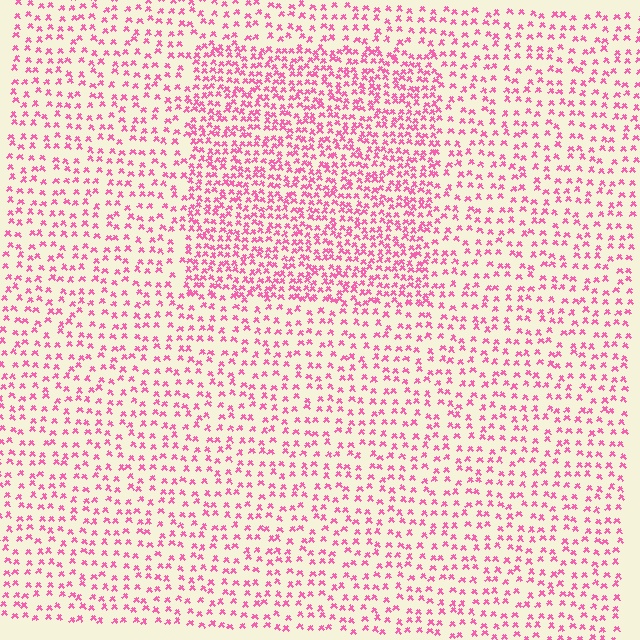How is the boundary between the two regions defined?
The boundary is defined by a change in element density (approximately 1.9x ratio). All elements are the same color, size, and shape.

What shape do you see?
I see a rectangle.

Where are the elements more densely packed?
The elements are more densely packed inside the rectangle boundary.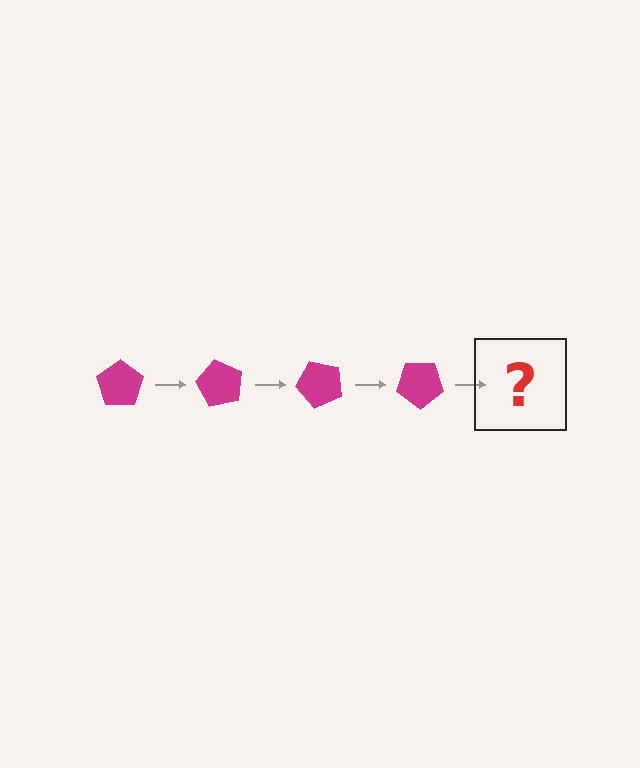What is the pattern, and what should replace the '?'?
The pattern is that the pentagon rotates 60 degrees each step. The '?' should be a magenta pentagon rotated 240 degrees.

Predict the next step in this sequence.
The next step is a magenta pentagon rotated 240 degrees.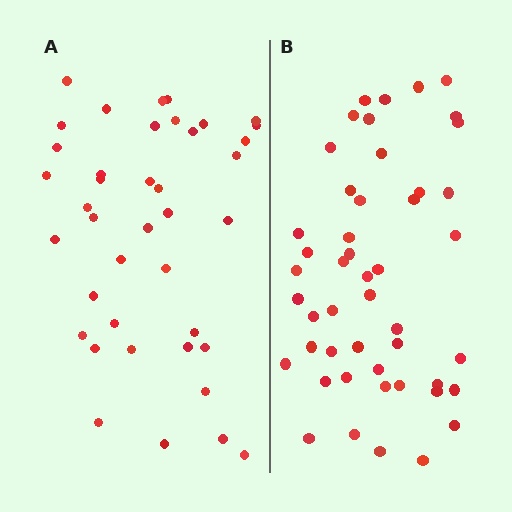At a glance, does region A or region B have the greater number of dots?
Region B (the right region) has more dots.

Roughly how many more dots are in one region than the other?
Region B has roughly 8 or so more dots than region A.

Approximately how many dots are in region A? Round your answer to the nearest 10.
About 40 dots.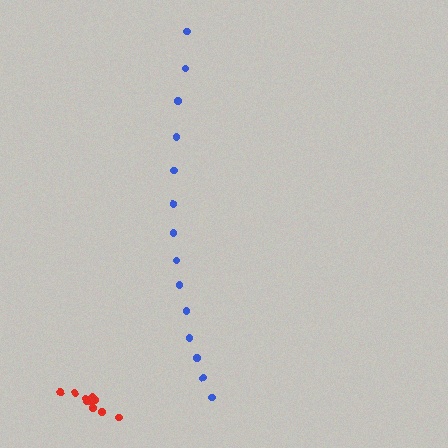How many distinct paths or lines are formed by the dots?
There are 2 distinct paths.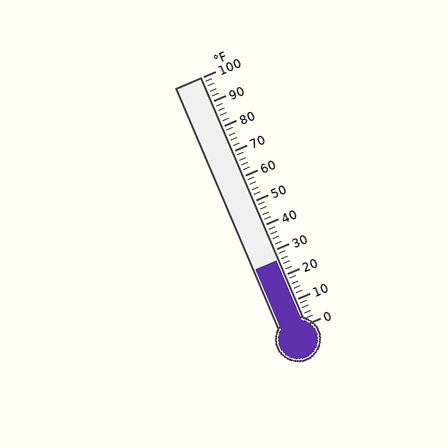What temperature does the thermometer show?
The thermometer shows approximately 26°F.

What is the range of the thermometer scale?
The thermometer scale ranges from 0°F to 100°F.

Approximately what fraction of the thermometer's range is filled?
The thermometer is filled to approximately 25% of its range.